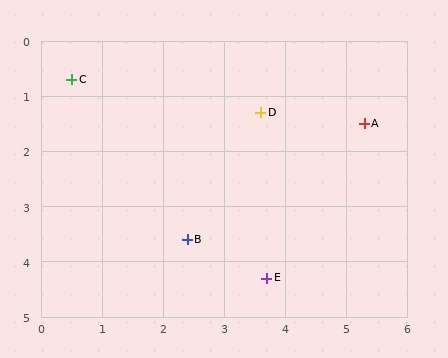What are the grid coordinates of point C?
Point C is at approximately (0.5, 0.7).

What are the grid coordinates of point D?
Point D is at approximately (3.6, 1.3).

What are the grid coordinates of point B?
Point B is at approximately (2.4, 3.6).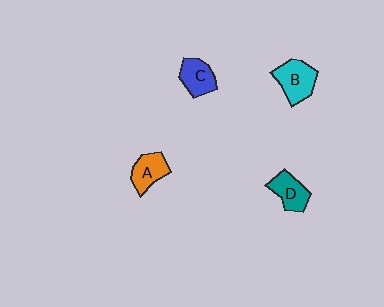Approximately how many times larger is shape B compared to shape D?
Approximately 1.3 times.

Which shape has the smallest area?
Shape C (blue).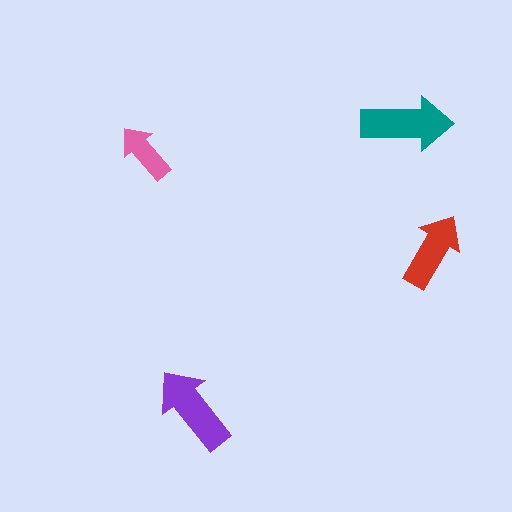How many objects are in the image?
There are 4 objects in the image.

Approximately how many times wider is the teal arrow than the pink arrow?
About 1.5 times wider.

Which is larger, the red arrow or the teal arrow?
The teal one.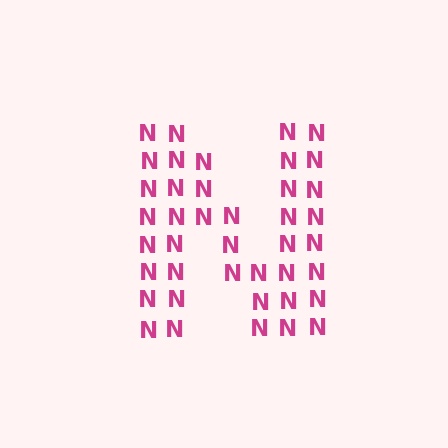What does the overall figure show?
The overall figure shows the letter N.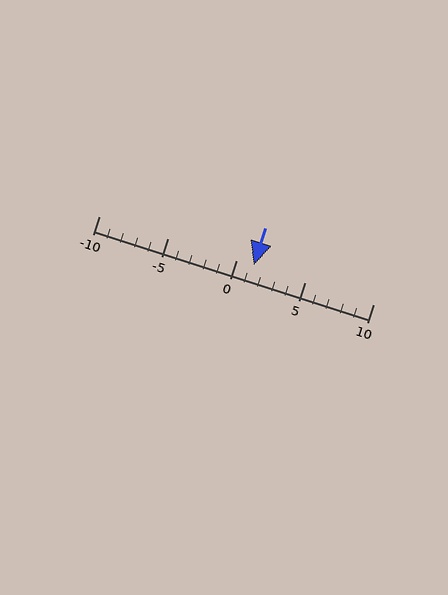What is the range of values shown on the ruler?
The ruler shows values from -10 to 10.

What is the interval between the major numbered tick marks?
The major tick marks are spaced 5 units apart.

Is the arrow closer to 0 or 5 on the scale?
The arrow is closer to 0.